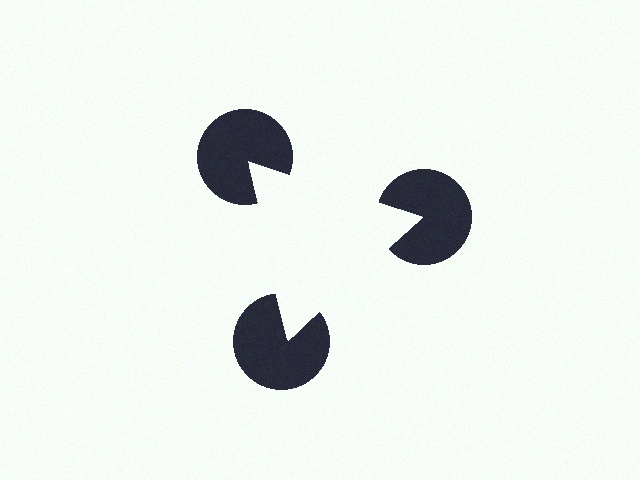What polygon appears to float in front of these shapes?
An illusory triangle — its edges are inferred from the aligned wedge cuts in the pac-man discs, not physically drawn.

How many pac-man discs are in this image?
There are 3 — one at each vertex of the illusory triangle.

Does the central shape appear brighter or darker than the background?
It typically appears slightly brighter than the background, even though no actual brightness change is drawn.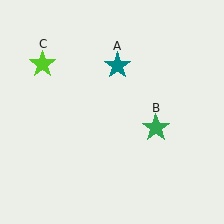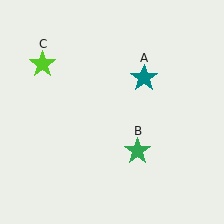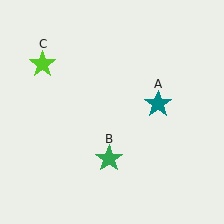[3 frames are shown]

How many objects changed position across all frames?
2 objects changed position: teal star (object A), green star (object B).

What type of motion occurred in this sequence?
The teal star (object A), green star (object B) rotated clockwise around the center of the scene.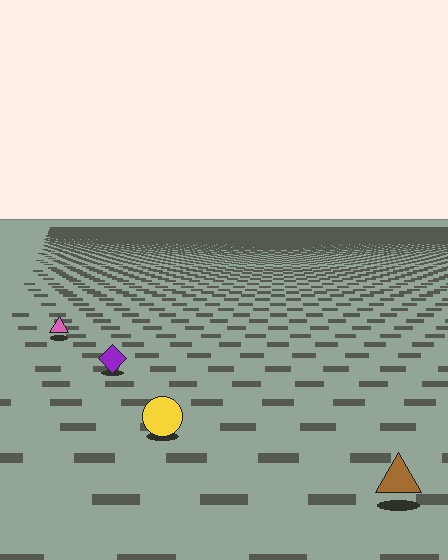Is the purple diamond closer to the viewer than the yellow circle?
No. The yellow circle is closer — you can tell from the texture gradient: the ground texture is coarser near it.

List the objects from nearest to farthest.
From nearest to farthest: the brown triangle, the yellow circle, the purple diamond, the pink triangle.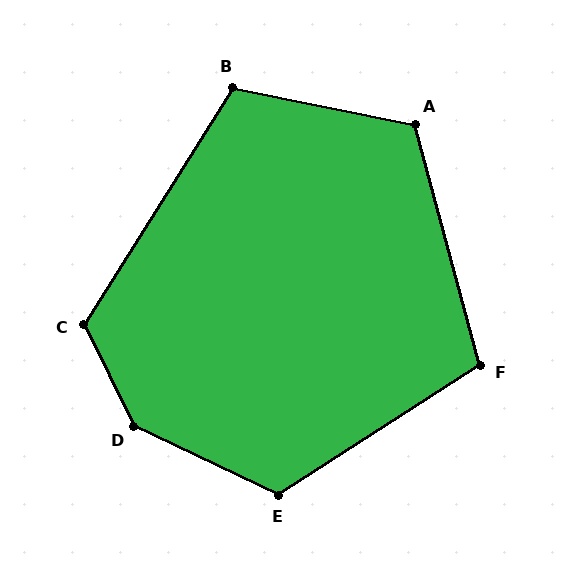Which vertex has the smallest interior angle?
F, at approximately 108 degrees.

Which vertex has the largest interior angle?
D, at approximately 141 degrees.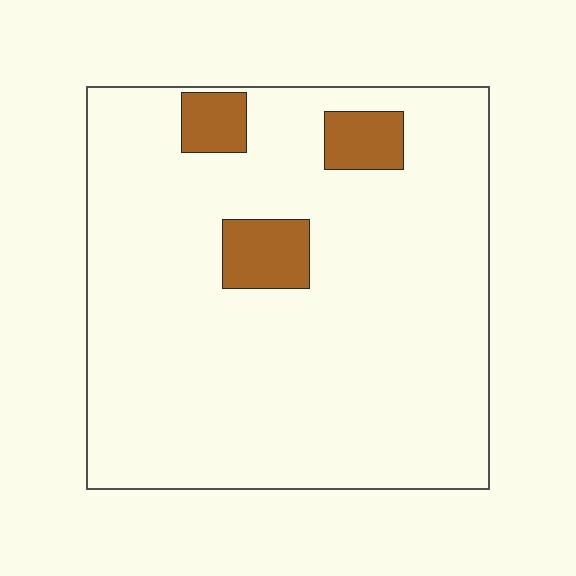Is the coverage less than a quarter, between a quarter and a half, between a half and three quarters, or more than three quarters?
Less than a quarter.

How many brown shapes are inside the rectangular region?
3.